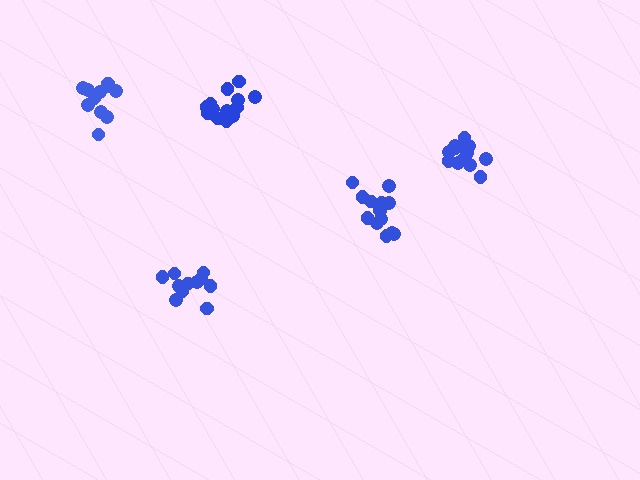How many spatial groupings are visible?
There are 5 spatial groupings.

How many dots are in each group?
Group 1: 11 dots, Group 2: 12 dots, Group 3: 13 dots, Group 4: 13 dots, Group 5: 11 dots (60 total).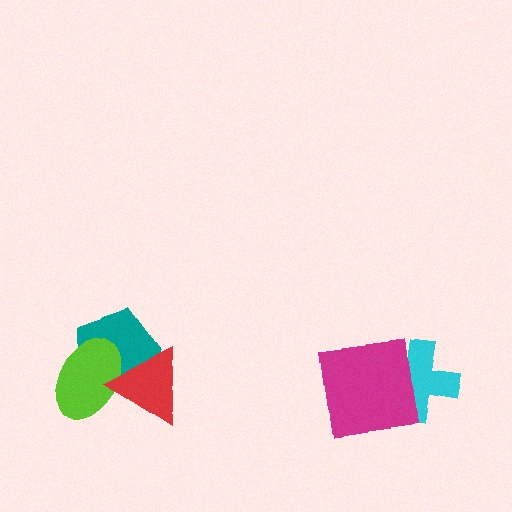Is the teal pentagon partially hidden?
Yes, it is partially covered by another shape.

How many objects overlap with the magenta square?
1 object overlaps with the magenta square.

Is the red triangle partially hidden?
No, no other shape covers it.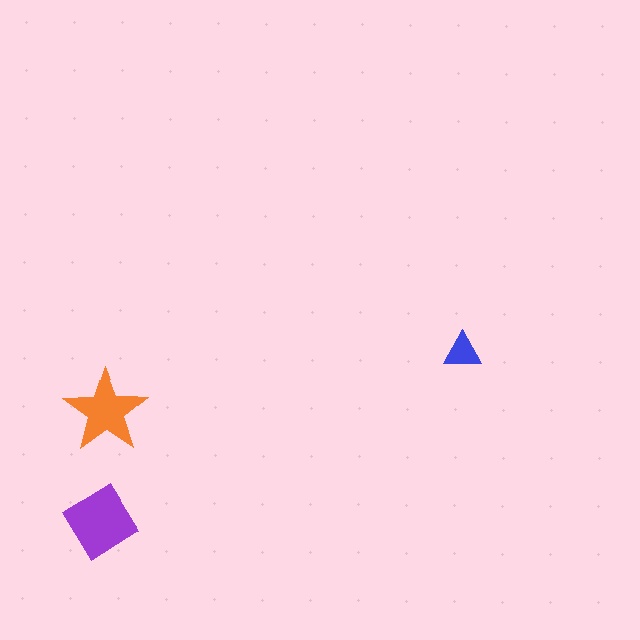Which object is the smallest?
The blue triangle.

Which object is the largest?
The purple diamond.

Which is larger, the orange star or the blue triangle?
The orange star.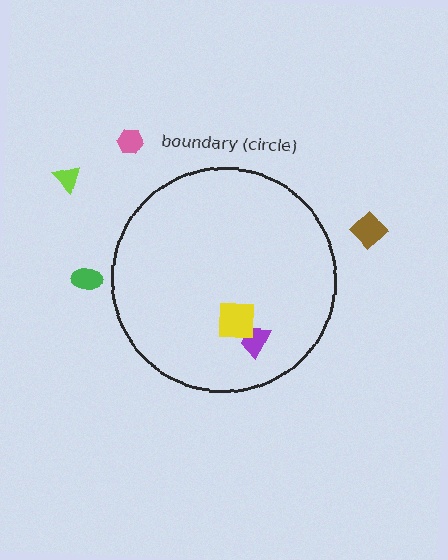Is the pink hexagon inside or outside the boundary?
Outside.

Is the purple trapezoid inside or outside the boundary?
Inside.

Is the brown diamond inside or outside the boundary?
Outside.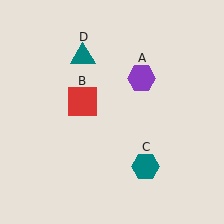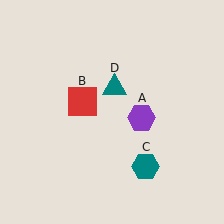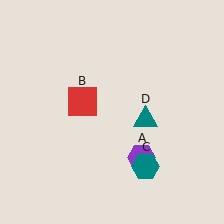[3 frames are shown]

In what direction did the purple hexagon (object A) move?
The purple hexagon (object A) moved down.